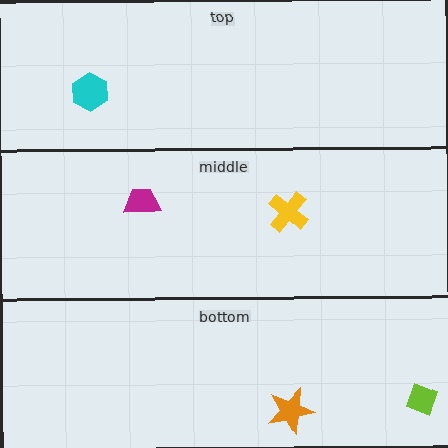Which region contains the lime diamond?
The bottom region.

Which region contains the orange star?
The bottom region.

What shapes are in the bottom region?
The orange star, the lime diamond.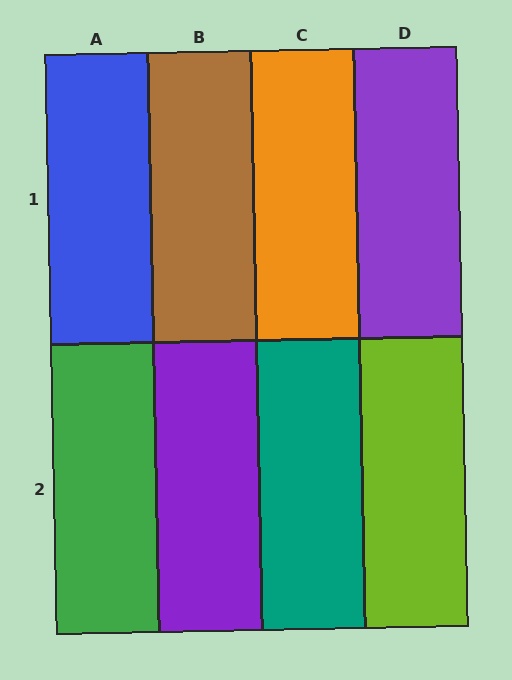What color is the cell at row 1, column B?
Brown.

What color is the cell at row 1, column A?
Blue.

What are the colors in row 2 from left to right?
Green, purple, teal, lime.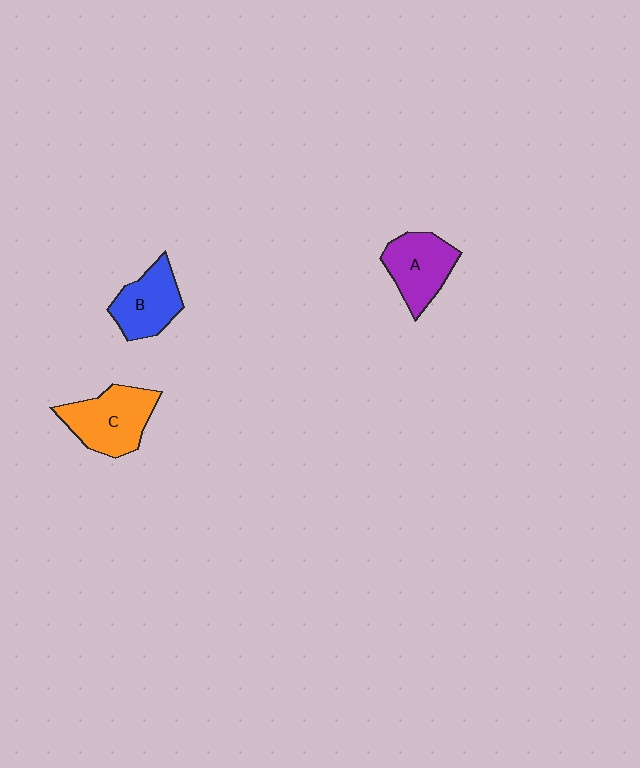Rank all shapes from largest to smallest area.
From largest to smallest: C (orange), A (purple), B (blue).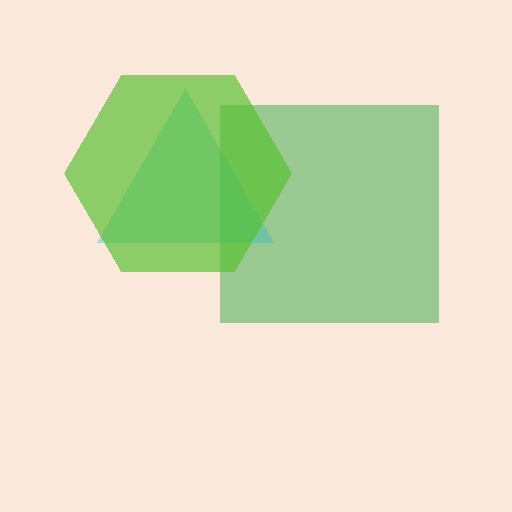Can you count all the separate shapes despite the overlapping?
Yes, there are 3 separate shapes.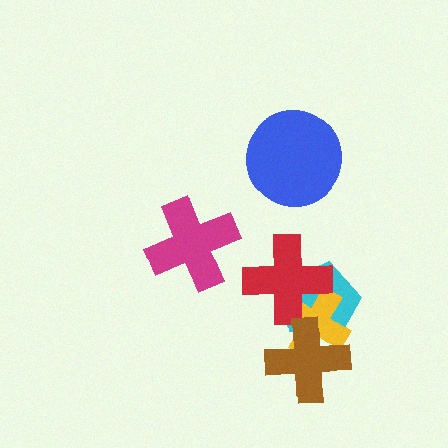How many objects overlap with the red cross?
2 objects overlap with the red cross.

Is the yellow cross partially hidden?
Yes, it is partially covered by another shape.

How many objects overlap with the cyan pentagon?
3 objects overlap with the cyan pentagon.